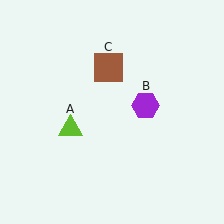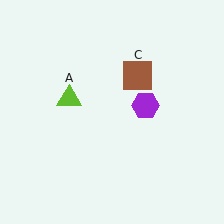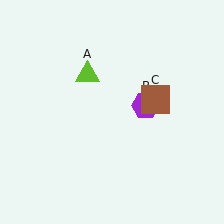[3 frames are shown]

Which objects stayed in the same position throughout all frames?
Purple hexagon (object B) remained stationary.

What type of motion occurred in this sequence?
The lime triangle (object A), brown square (object C) rotated clockwise around the center of the scene.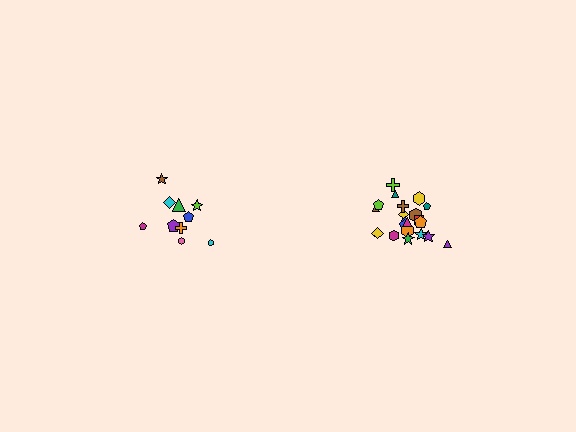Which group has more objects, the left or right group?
The right group.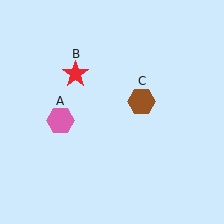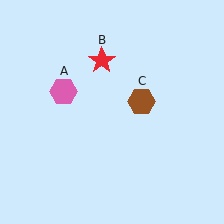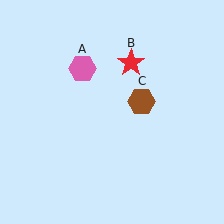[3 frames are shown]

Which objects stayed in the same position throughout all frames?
Brown hexagon (object C) remained stationary.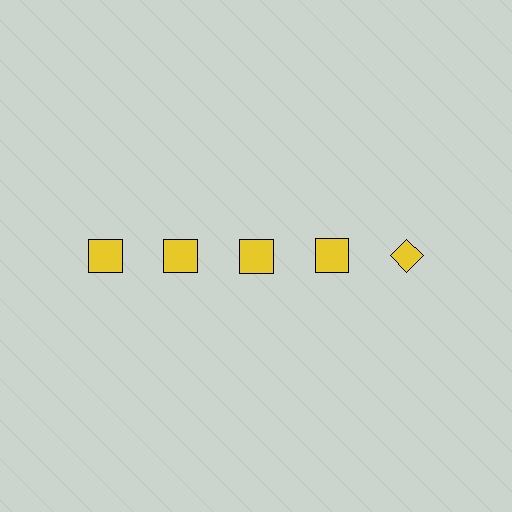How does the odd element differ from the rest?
It has a different shape: diamond instead of square.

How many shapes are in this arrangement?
There are 5 shapes arranged in a grid pattern.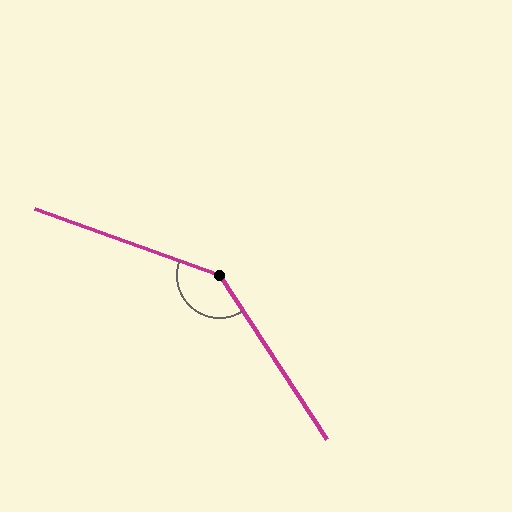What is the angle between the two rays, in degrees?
Approximately 143 degrees.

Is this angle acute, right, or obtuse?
It is obtuse.